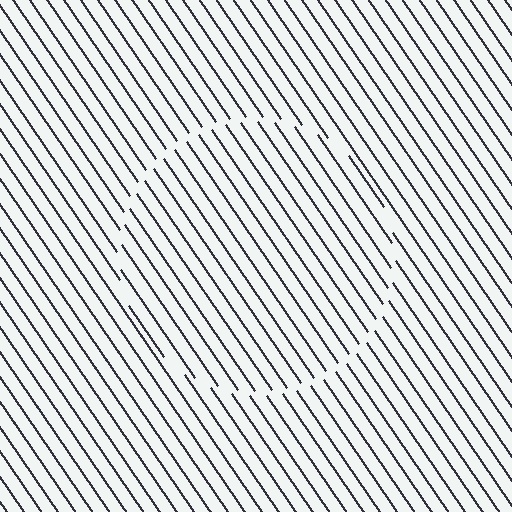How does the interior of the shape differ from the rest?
The interior of the shape contains the same grating, shifted by half a period — the contour is defined by the phase discontinuity where line-ends from the inner and outer gratings abut.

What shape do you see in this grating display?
An illusory circle. The interior of the shape contains the same grating, shifted by half a period — the contour is defined by the phase discontinuity where line-ends from the inner and outer gratings abut.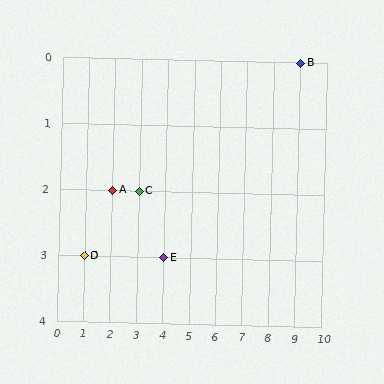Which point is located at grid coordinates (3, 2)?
Point C is at (3, 2).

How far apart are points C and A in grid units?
Points C and A are 1 column apart.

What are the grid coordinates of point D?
Point D is at grid coordinates (1, 3).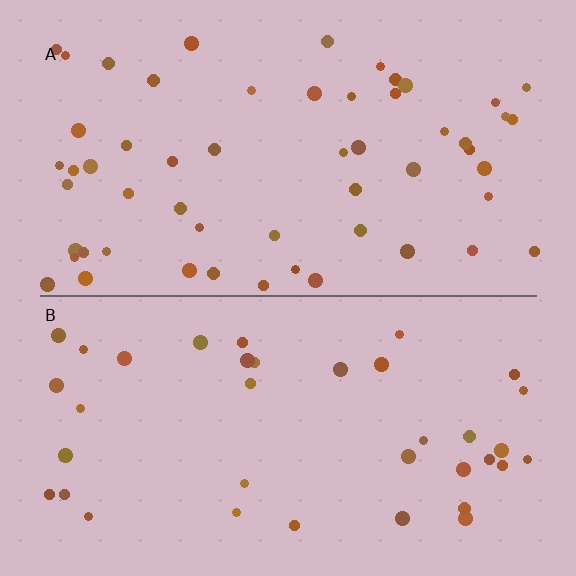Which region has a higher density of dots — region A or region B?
A (the top).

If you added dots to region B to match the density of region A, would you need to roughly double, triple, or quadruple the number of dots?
Approximately double.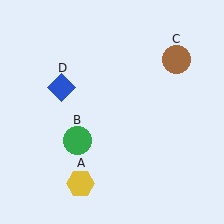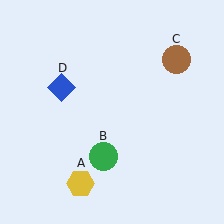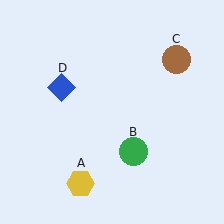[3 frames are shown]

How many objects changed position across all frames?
1 object changed position: green circle (object B).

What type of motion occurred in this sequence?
The green circle (object B) rotated counterclockwise around the center of the scene.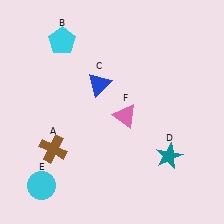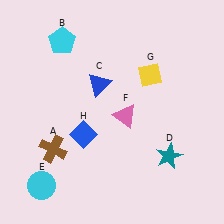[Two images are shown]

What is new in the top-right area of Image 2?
A yellow diamond (G) was added in the top-right area of Image 2.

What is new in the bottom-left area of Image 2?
A blue diamond (H) was added in the bottom-left area of Image 2.